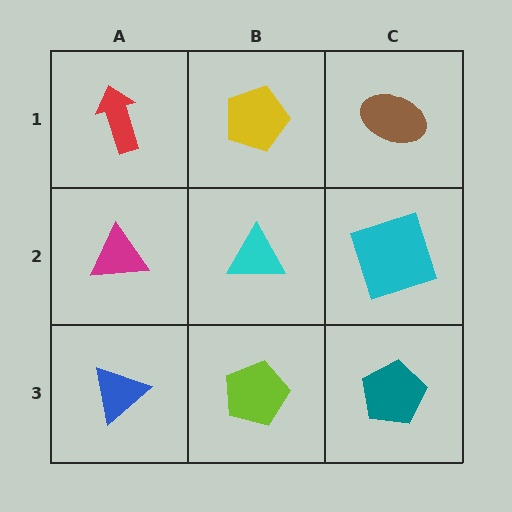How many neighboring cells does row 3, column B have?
3.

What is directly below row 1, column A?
A magenta triangle.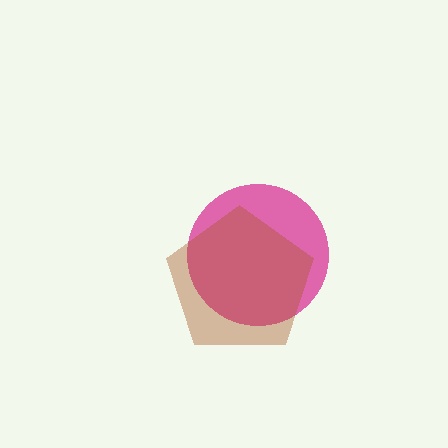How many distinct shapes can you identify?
There are 2 distinct shapes: a magenta circle, a brown pentagon.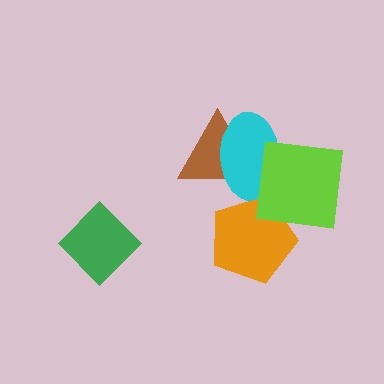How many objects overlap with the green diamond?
0 objects overlap with the green diamond.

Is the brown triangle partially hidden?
Yes, it is partially covered by another shape.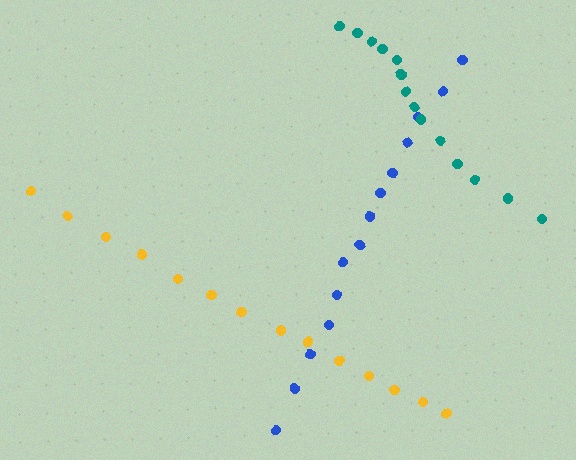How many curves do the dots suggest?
There are 3 distinct paths.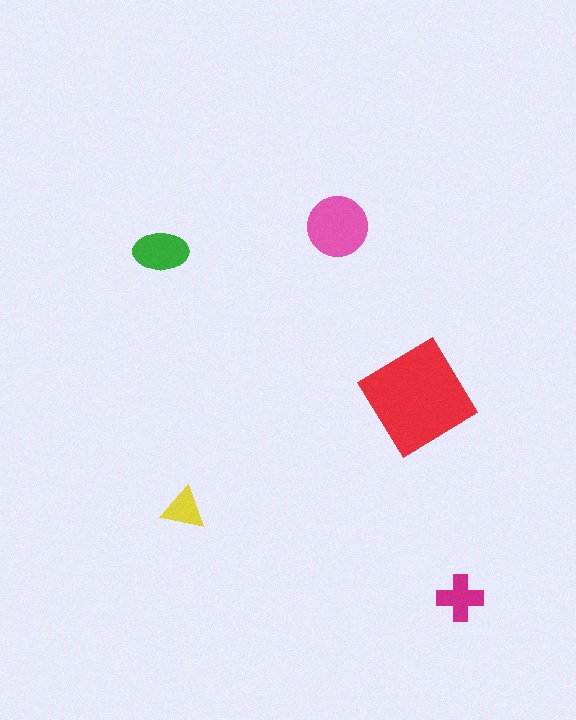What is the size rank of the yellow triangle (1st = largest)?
5th.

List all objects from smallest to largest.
The yellow triangle, the magenta cross, the green ellipse, the pink circle, the red diamond.